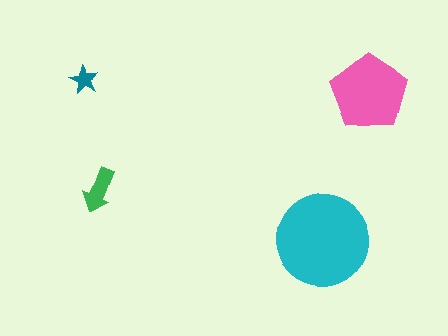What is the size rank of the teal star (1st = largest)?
4th.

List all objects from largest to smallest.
The cyan circle, the pink pentagon, the green arrow, the teal star.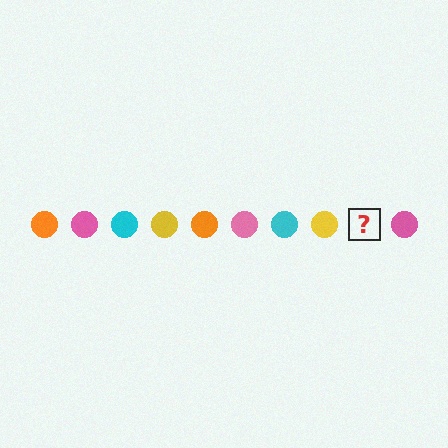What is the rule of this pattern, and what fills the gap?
The rule is that the pattern cycles through orange, pink, cyan, yellow circles. The gap should be filled with an orange circle.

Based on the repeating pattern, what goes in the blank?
The blank should be an orange circle.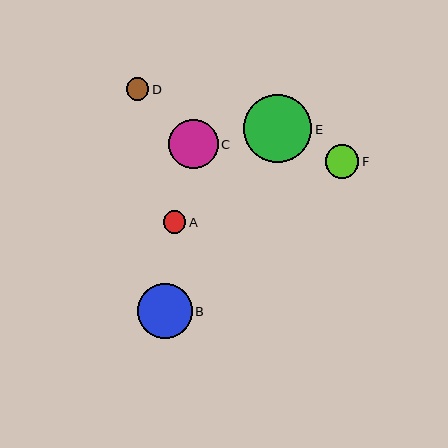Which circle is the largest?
Circle E is the largest with a size of approximately 68 pixels.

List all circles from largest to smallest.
From largest to smallest: E, B, C, F, A, D.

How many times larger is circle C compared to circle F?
Circle C is approximately 1.5 times the size of circle F.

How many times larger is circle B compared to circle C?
Circle B is approximately 1.1 times the size of circle C.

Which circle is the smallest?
Circle D is the smallest with a size of approximately 22 pixels.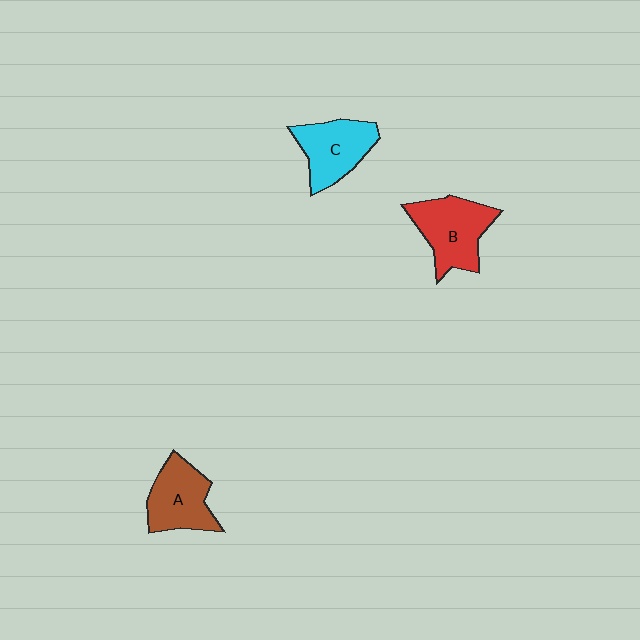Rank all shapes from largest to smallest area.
From largest to smallest: B (red), C (cyan), A (brown).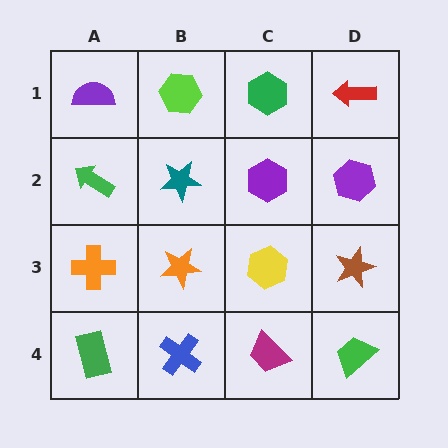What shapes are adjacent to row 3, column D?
A purple hexagon (row 2, column D), a green trapezoid (row 4, column D), a yellow hexagon (row 3, column C).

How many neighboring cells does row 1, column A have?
2.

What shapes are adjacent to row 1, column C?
A purple hexagon (row 2, column C), a lime hexagon (row 1, column B), a red arrow (row 1, column D).